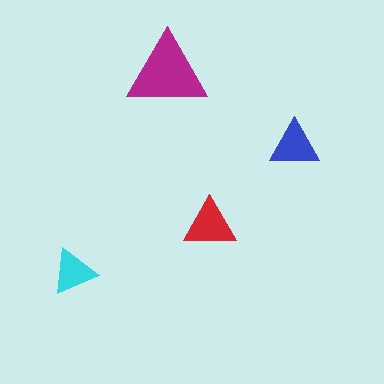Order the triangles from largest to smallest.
the magenta one, the red one, the blue one, the cyan one.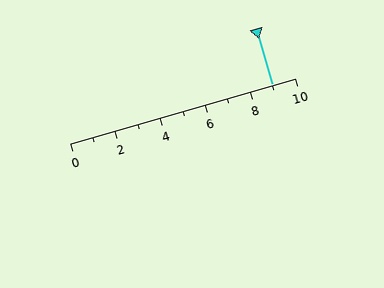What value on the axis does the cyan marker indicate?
The marker indicates approximately 9.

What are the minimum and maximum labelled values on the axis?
The axis runs from 0 to 10.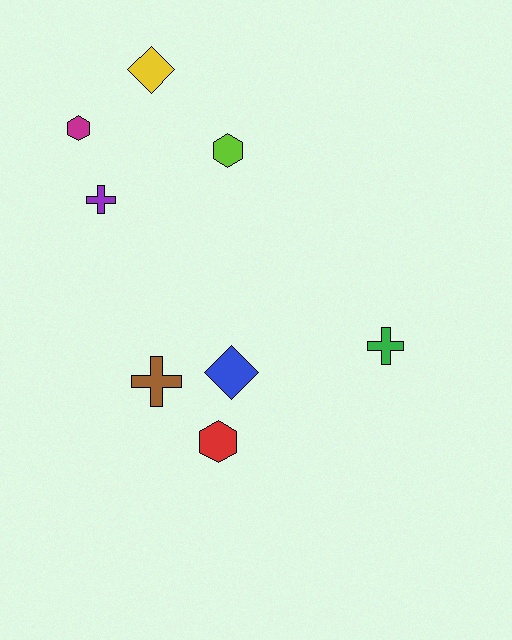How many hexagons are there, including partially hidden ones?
There are 3 hexagons.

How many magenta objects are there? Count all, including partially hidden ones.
There is 1 magenta object.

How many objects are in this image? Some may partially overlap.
There are 8 objects.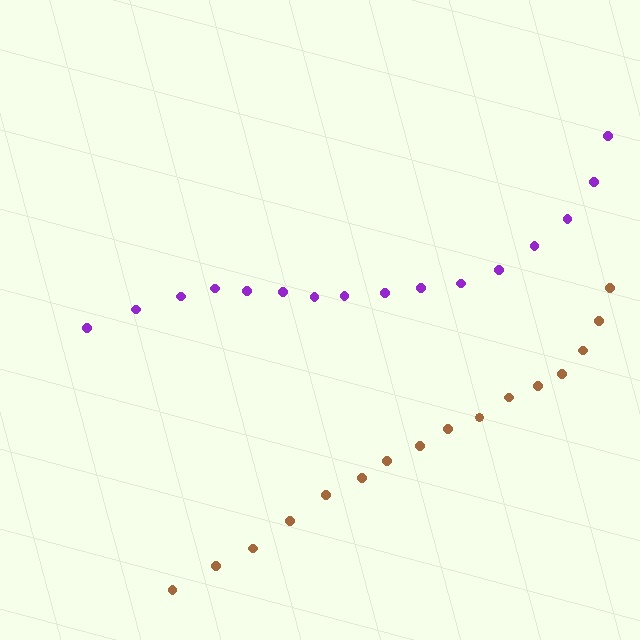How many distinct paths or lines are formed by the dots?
There are 2 distinct paths.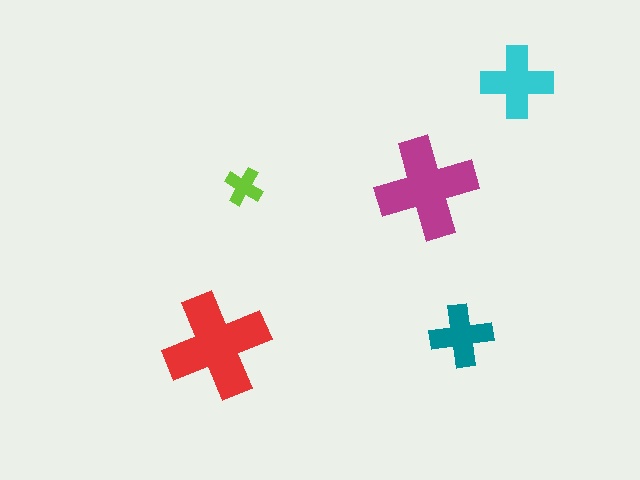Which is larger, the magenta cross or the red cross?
The red one.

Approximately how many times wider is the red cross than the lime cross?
About 2.5 times wider.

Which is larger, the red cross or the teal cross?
The red one.